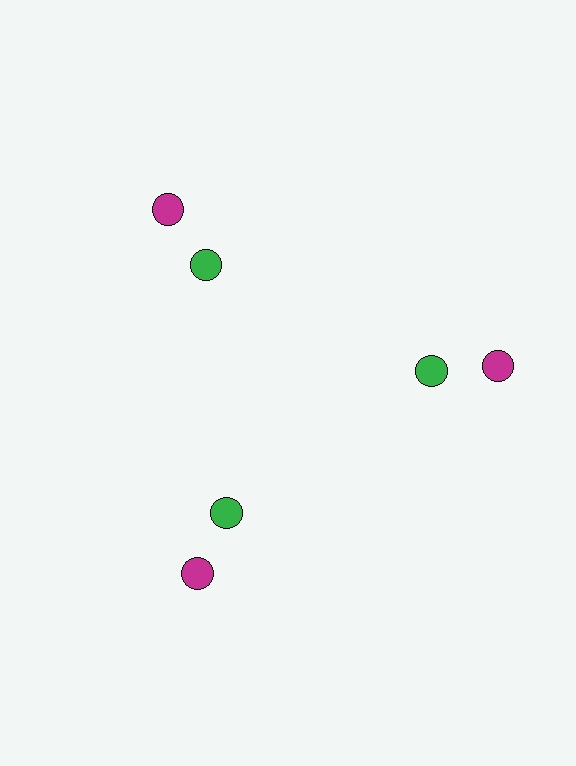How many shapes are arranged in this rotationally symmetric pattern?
There are 6 shapes, arranged in 3 groups of 2.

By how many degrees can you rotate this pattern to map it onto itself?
The pattern maps onto itself every 120 degrees of rotation.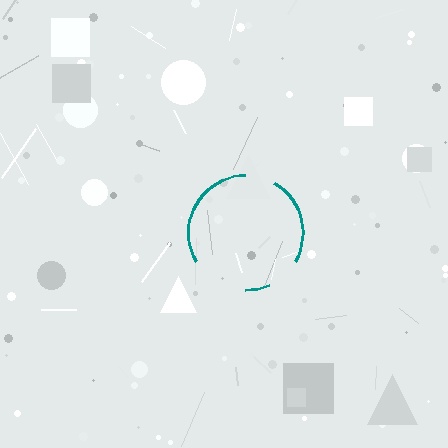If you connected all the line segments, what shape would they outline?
They would outline a circle.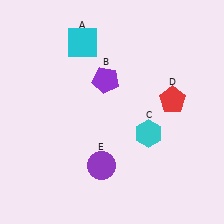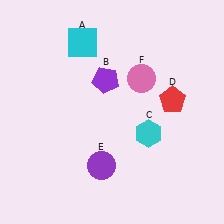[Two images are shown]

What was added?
A pink circle (F) was added in Image 2.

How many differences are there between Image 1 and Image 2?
There is 1 difference between the two images.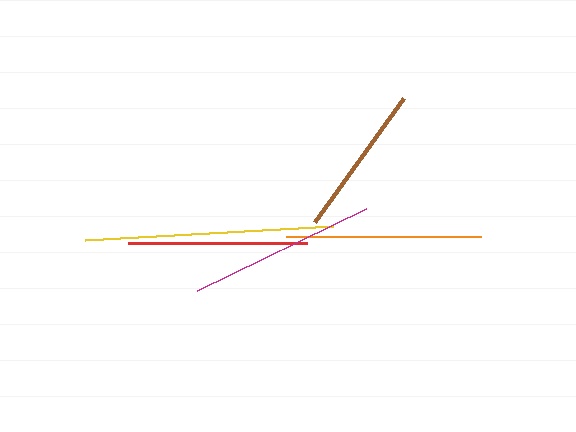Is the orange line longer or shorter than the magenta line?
The orange line is longer than the magenta line.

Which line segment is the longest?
The yellow line is the longest at approximately 248 pixels.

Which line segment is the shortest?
The brown line is the shortest at approximately 153 pixels.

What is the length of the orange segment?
The orange segment is approximately 195 pixels long.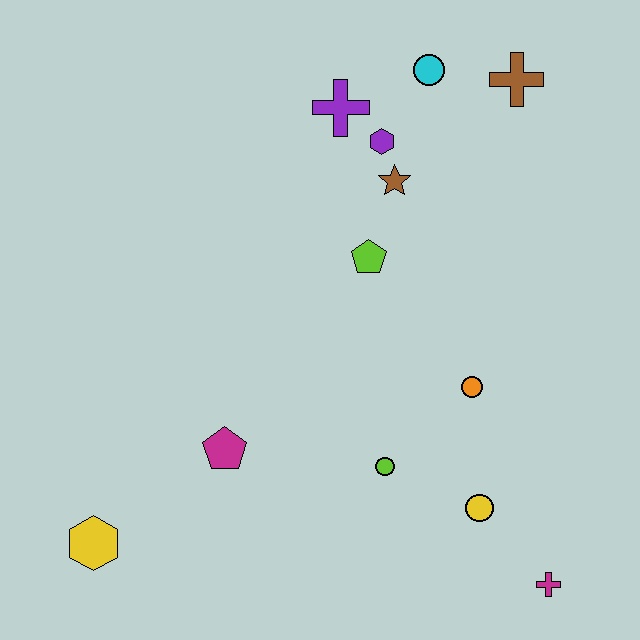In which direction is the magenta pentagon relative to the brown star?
The magenta pentagon is below the brown star.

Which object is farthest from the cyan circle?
The yellow hexagon is farthest from the cyan circle.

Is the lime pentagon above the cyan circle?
No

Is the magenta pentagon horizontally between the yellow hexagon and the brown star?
Yes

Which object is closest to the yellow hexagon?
The magenta pentagon is closest to the yellow hexagon.